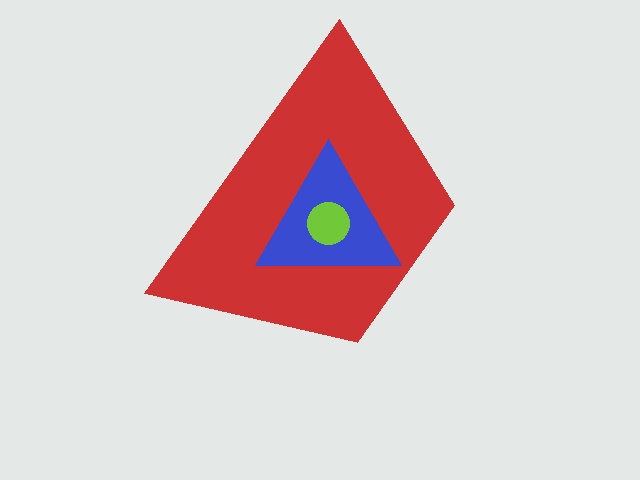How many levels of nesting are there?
3.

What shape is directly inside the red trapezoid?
The blue triangle.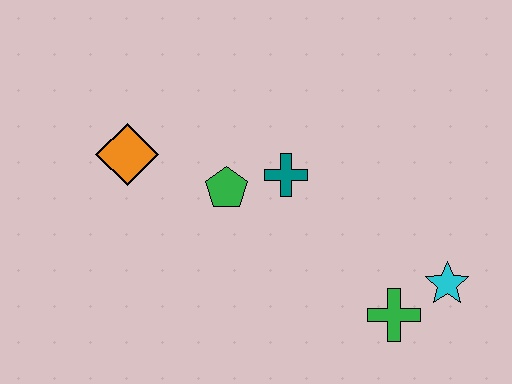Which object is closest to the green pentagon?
The teal cross is closest to the green pentagon.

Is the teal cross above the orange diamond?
No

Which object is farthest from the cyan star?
The orange diamond is farthest from the cyan star.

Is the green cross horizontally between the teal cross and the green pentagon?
No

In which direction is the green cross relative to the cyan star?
The green cross is to the left of the cyan star.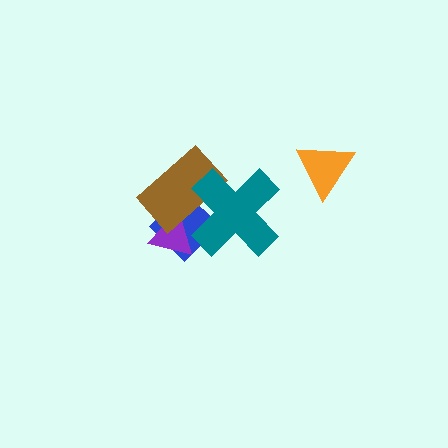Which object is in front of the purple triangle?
The brown rectangle is in front of the purple triangle.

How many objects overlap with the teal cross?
2 objects overlap with the teal cross.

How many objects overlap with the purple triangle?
2 objects overlap with the purple triangle.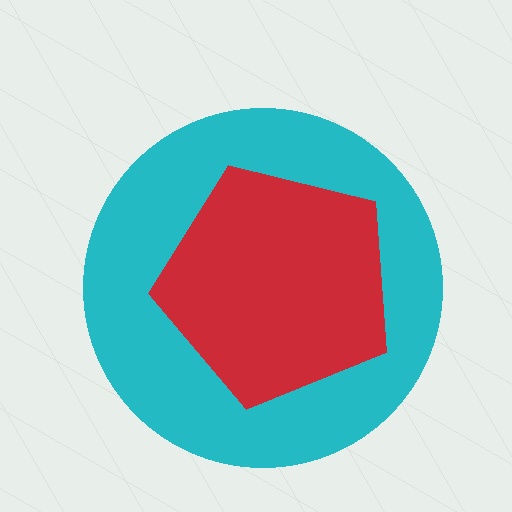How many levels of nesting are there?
2.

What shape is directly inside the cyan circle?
The red pentagon.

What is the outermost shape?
The cyan circle.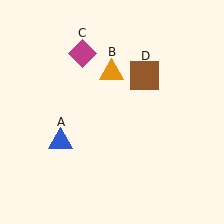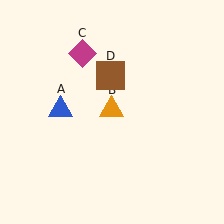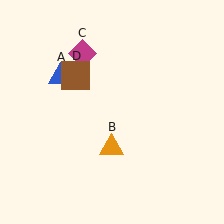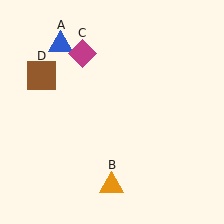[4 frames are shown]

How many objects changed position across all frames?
3 objects changed position: blue triangle (object A), orange triangle (object B), brown square (object D).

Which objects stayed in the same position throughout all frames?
Magenta diamond (object C) remained stationary.